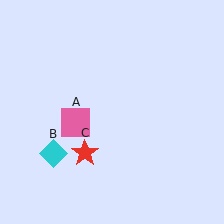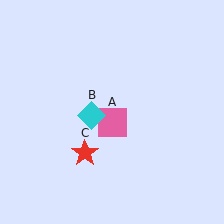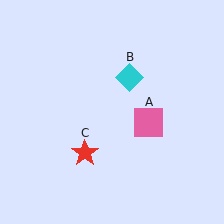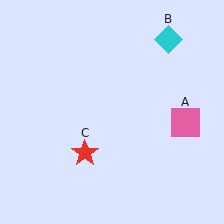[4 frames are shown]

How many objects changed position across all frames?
2 objects changed position: pink square (object A), cyan diamond (object B).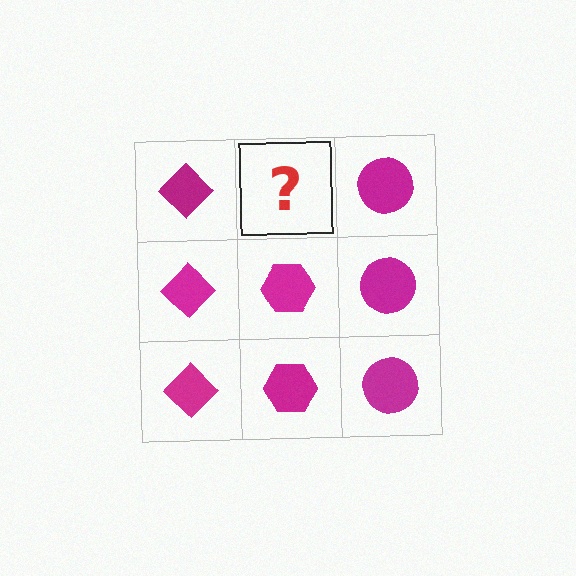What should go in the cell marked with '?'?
The missing cell should contain a magenta hexagon.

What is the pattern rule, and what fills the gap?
The rule is that each column has a consistent shape. The gap should be filled with a magenta hexagon.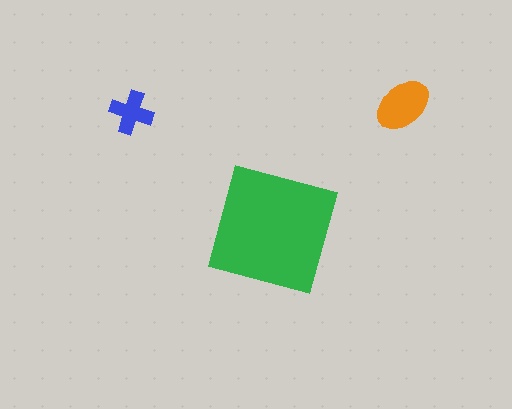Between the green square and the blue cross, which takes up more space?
The green square.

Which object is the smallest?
The blue cross.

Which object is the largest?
The green square.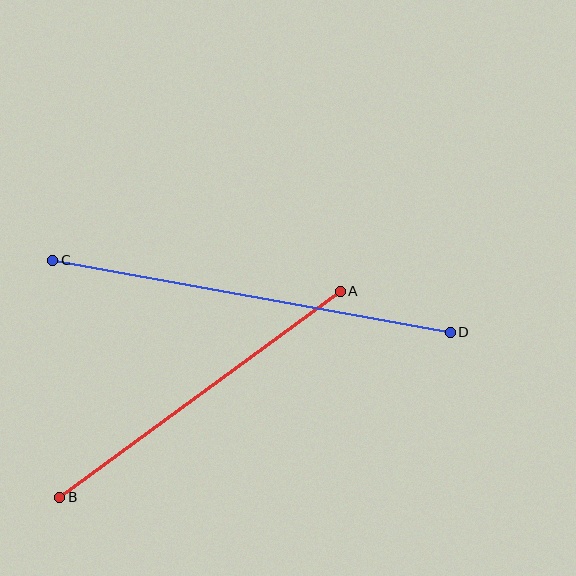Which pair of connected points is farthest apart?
Points C and D are farthest apart.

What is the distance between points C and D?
The distance is approximately 404 pixels.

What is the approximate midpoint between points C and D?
The midpoint is at approximately (251, 296) pixels.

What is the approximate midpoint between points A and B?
The midpoint is at approximately (200, 394) pixels.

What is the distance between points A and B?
The distance is approximately 348 pixels.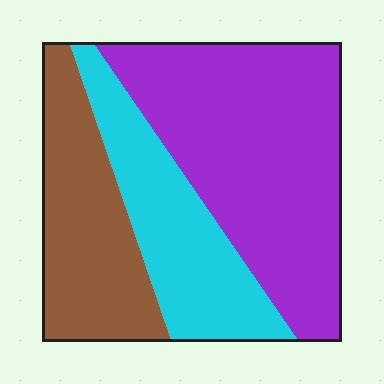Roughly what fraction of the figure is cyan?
Cyan takes up about one quarter (1/4) of the figure.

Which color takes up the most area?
Purple, at roughly 50%.